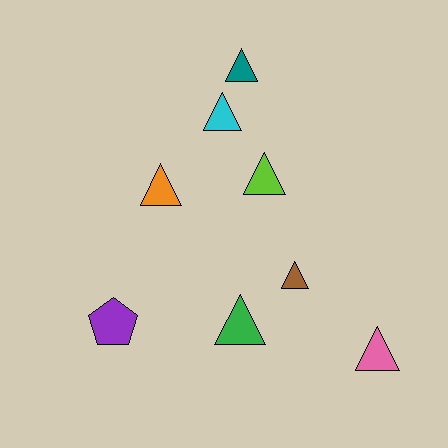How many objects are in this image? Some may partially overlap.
There are 8 objects.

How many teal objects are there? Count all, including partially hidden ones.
There is 1 teal object.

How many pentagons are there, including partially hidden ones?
There is 1 pentagon.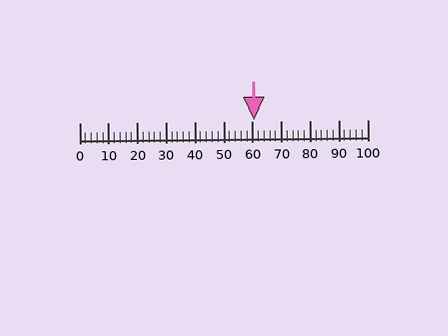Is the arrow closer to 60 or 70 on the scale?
The arrow is closer to 60.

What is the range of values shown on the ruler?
The ruler shows values from 0 to 100.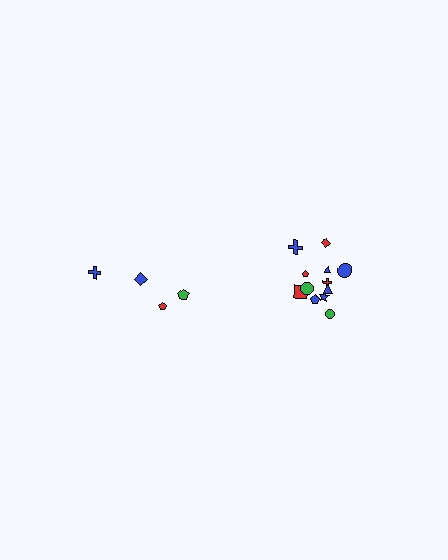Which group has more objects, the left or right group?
The right group.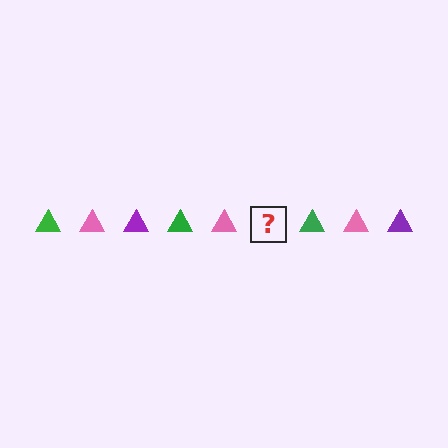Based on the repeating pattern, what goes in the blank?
The blank should be a purple triangle.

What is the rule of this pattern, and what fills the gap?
The rule is that the pattern cycles through green, pink, purple triangles. The gap should be filled with a purple triangle.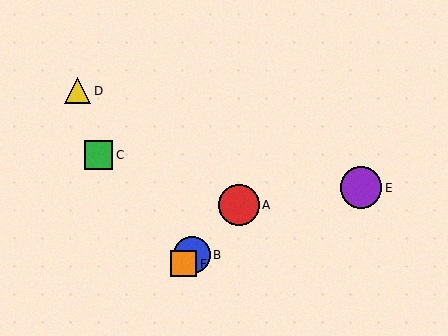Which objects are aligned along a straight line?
Objects A, B, F are aligned along a straight line.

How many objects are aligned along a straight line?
3 objects (A, B, F) are aligned along a straight line.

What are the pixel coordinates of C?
Object C is at (99, 155).